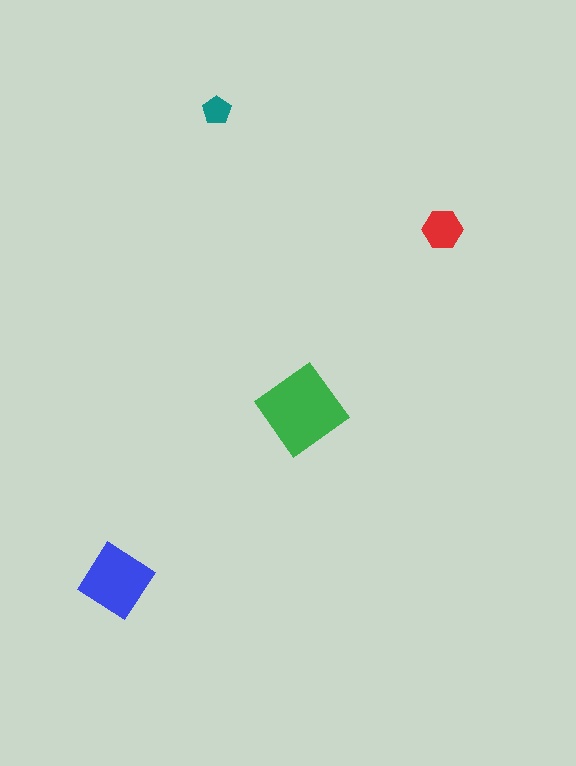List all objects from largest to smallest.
The green diamond, the blue diamond, the red hexagon, the teal pentagon.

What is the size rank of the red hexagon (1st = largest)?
3rd.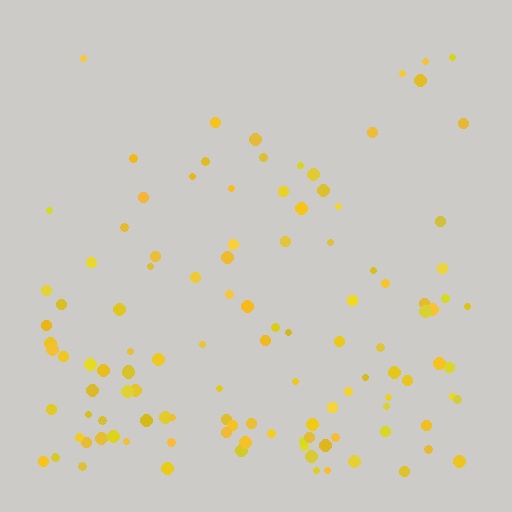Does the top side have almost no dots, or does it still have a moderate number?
Still a moderate number, just noticeably fewer than the bottom.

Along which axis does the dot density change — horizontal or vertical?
Vertical.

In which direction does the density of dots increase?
From top to bottom, with the bottom side densest.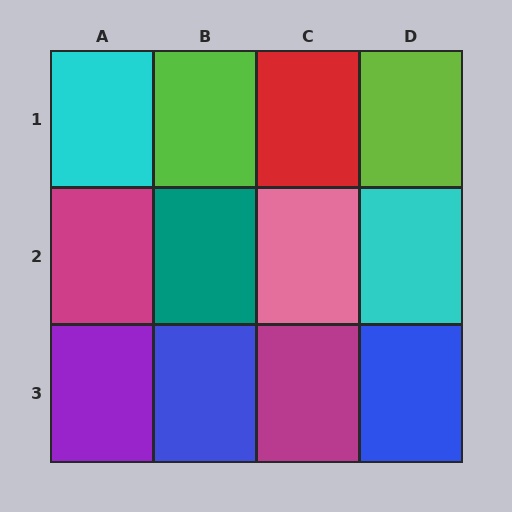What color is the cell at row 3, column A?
Purple.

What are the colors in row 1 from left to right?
Cyan, lime, red, lime.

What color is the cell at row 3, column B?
Blue.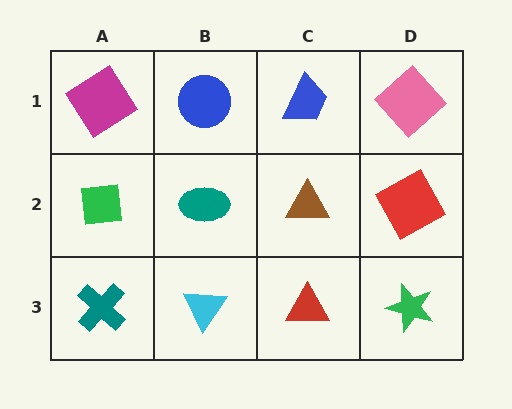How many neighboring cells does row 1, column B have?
3.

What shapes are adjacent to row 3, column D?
A red square (row 2, column D), a red triangle (row 3, column C).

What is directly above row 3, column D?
A red square.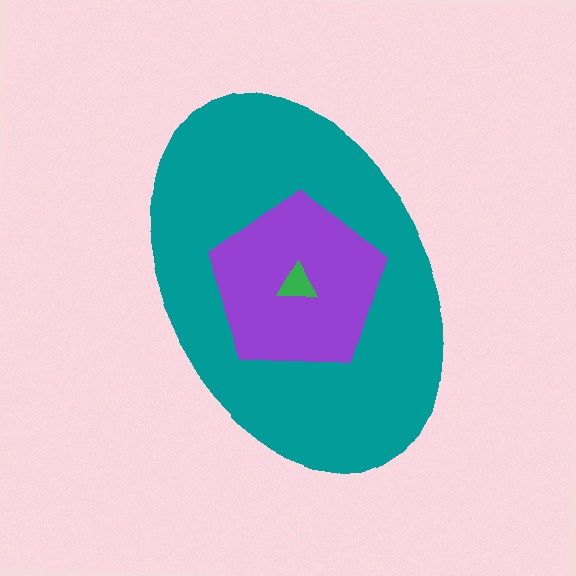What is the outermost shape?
The teal ellipse.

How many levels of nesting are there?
3.